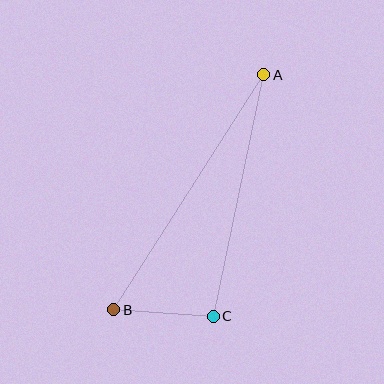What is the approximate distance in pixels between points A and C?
The distance between A and C is approximately 247 pixels.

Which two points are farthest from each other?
Points A and B are farthest from each other.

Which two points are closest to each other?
Points B and C are closest to each other.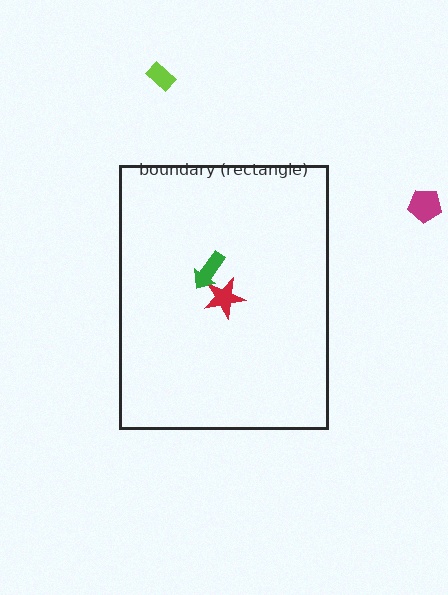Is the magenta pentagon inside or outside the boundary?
Outside.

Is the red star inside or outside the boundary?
Inside.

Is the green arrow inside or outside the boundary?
Inside.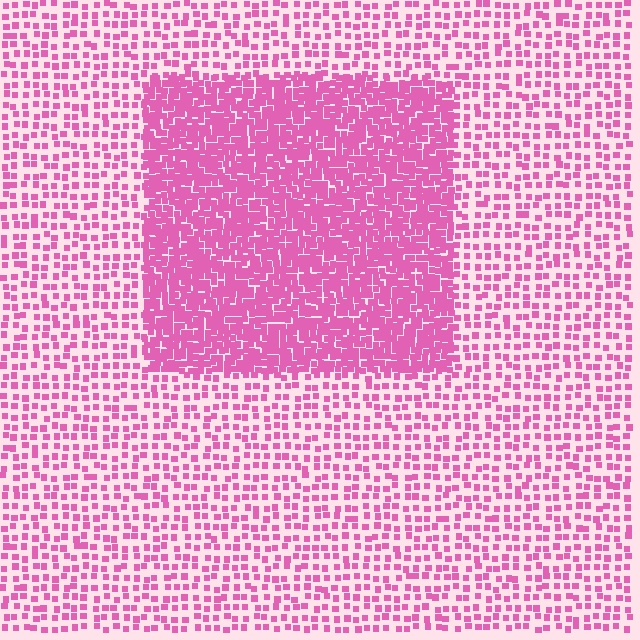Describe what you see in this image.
The image contains small pink elements arranged at two different densities. A rectangle-shaped region is visible where the elements are more densely packed than the surrounding area.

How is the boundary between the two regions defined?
The boundary is defined by a change in element density (approximately 2.6x ratio). All elements are the same color, size, and shape.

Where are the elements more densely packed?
The elements are more densely packed inside the rectangle boundary.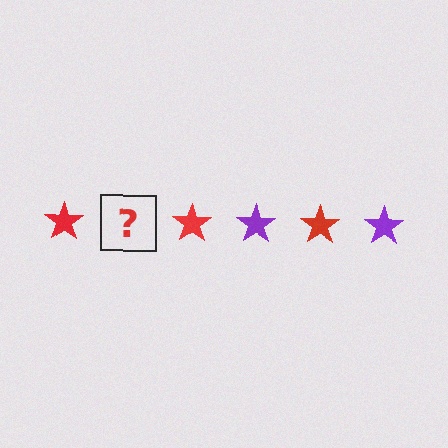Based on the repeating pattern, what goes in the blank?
The blank should be a purple star.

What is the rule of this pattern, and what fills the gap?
The rule is that the pattern cycles through red, purple stars. The gap should be filled with a purple star.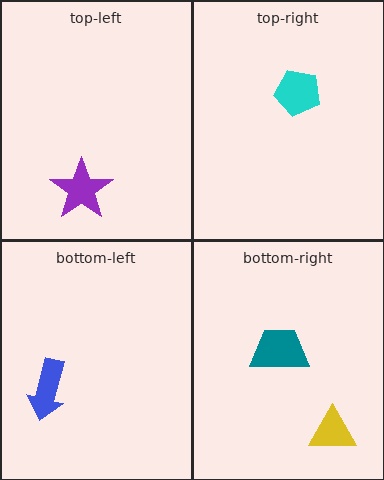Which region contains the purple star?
The top-left region.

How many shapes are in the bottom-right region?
2.